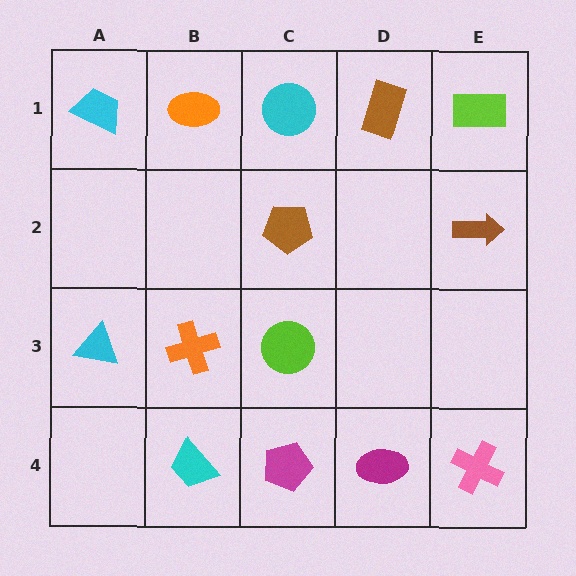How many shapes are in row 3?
3 shapes.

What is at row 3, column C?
A lime circle.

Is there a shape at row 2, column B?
No, that cell is empty.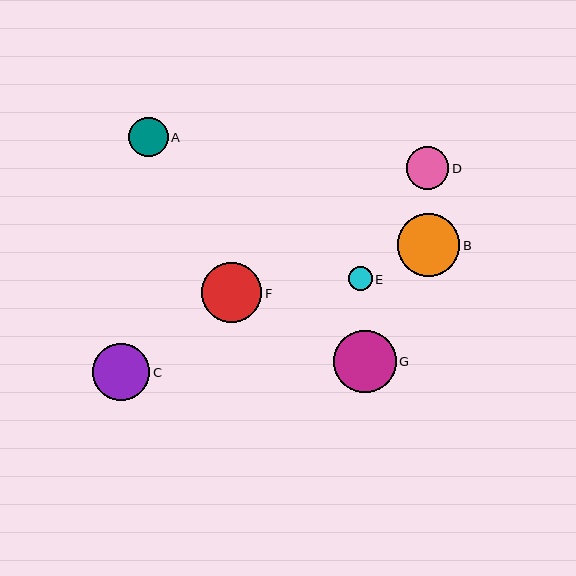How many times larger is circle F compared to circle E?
Circle F is approximately 2.5 times the size of circle E.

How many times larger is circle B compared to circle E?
Circle B is approximately 2.6 times the size of circle E.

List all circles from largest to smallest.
From largest to smallest: B, G, F, C, D, A, E.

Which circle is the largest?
Circle B is the largest with a size of approximately 62 pixels.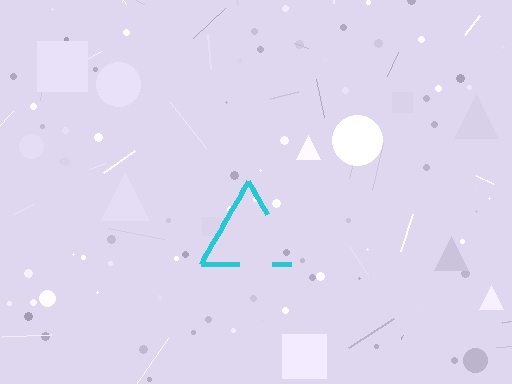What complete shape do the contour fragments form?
The contour fragments form a triangle.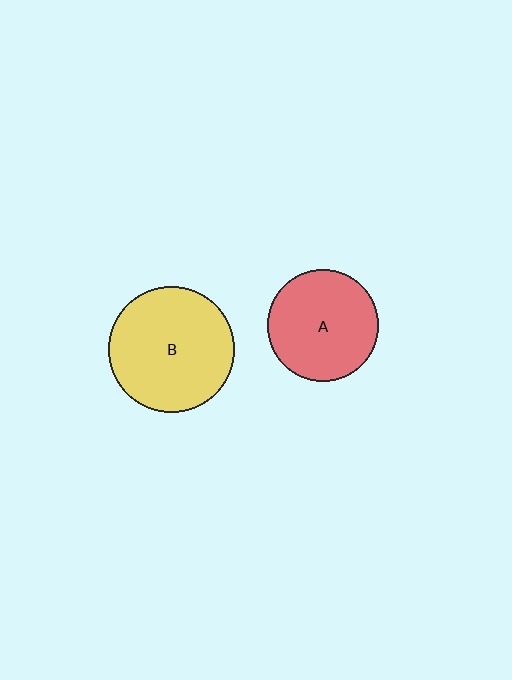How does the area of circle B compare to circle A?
Approximately 1.3 times.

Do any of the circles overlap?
No, none of the circles overlap.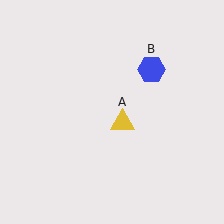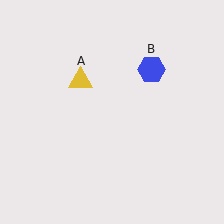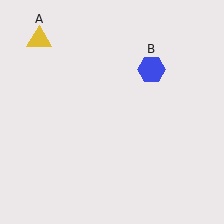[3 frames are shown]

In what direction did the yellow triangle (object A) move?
The yellow triangle (object A) moved up and to the left.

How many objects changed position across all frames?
1 object changed position: yellow triangle (object A).